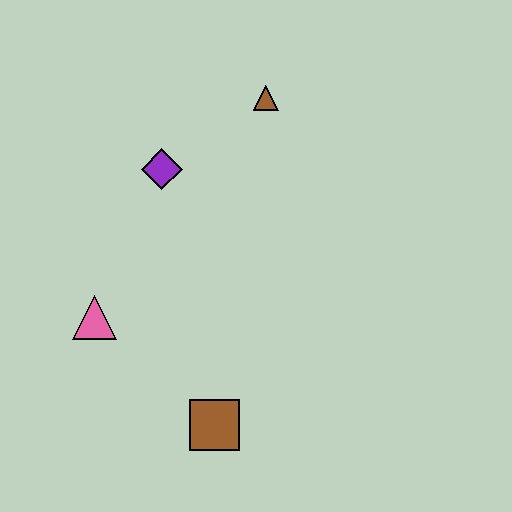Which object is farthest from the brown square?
The brown triangle is farthest from the brown square.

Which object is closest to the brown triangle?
The purple diamond is closest to the brown triangle.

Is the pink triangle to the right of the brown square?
No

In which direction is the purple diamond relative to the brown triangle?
The purple diamond is to the left of the brown triangle.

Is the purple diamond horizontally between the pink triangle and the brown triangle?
Yes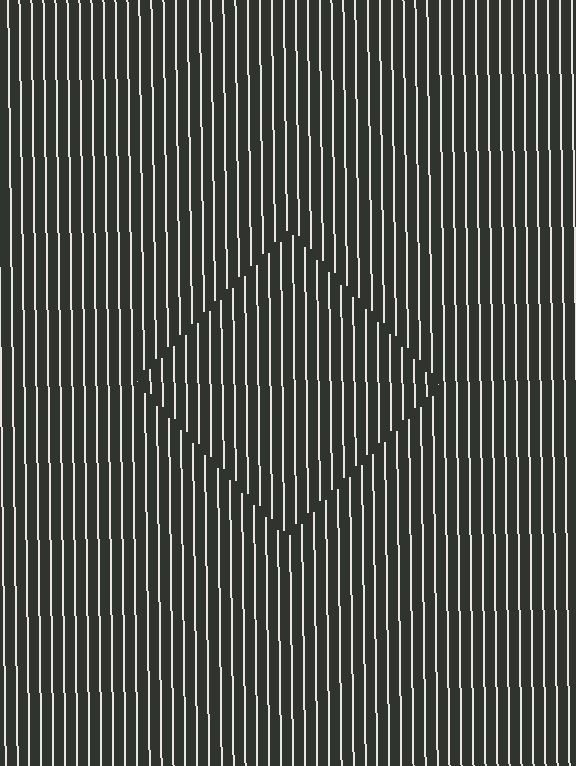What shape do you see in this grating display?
An illusory square. The interior of the shape contains the same grating, shifted by half a period — the contour is defined by the phase discontinuity where line-ends from the inner and outer gratings abut.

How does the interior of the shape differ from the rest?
The interior of the shape contains the same grating, shifted by half a period — the contour is defined by the phase discontinuity where line-ends from the inner and outer gratings abut.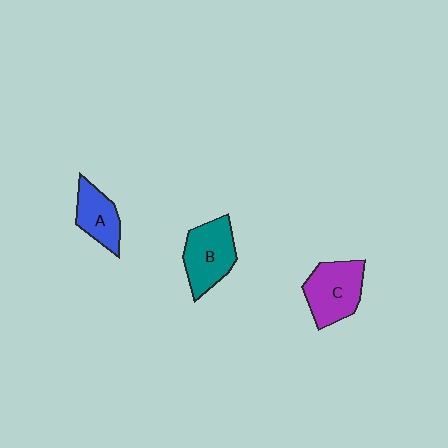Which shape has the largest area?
Shape B (teal).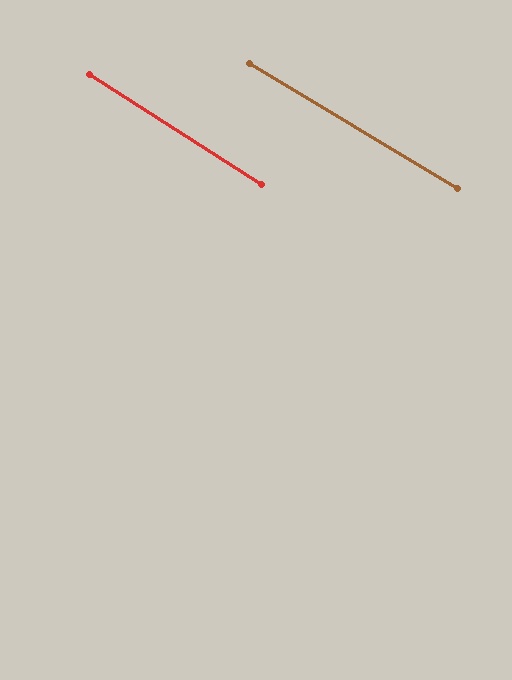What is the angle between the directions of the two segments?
Approximately 2 degrees.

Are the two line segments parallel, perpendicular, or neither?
Parallel — their directions differ by only 1.6°.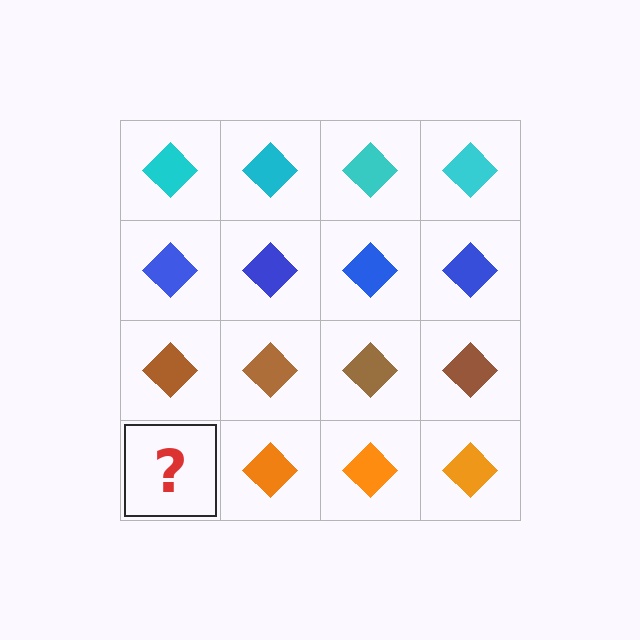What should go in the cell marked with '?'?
The missing cell should contain an orange diamond.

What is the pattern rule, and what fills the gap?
The rule is that each row has a consistent color. The gap should be filled with an orange diamond.